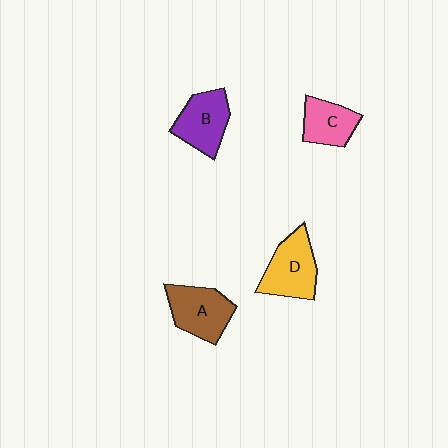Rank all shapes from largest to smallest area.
From largest to smallest: D (yellow), A (brown), B (purple), C (pink).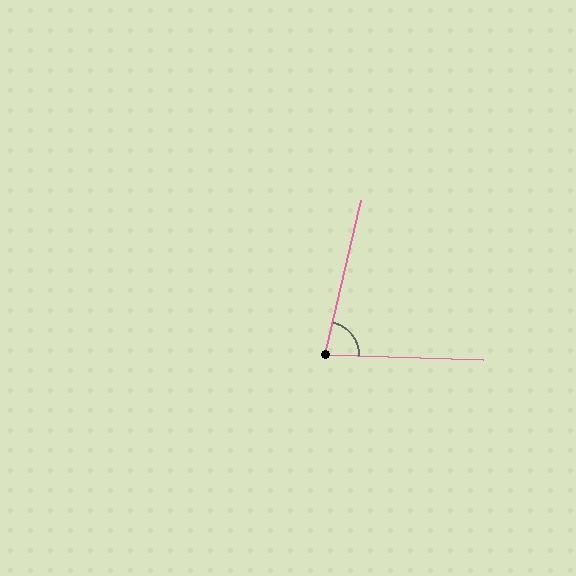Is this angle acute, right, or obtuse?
It is acute.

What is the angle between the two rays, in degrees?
Approximately 79 degrees.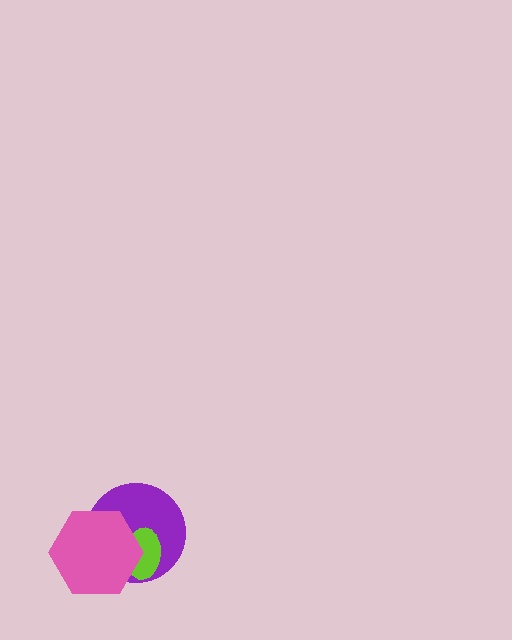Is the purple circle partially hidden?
Yes, it is partially covered by another shape.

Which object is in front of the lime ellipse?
The pink hexagon is in front of the lime ellipse.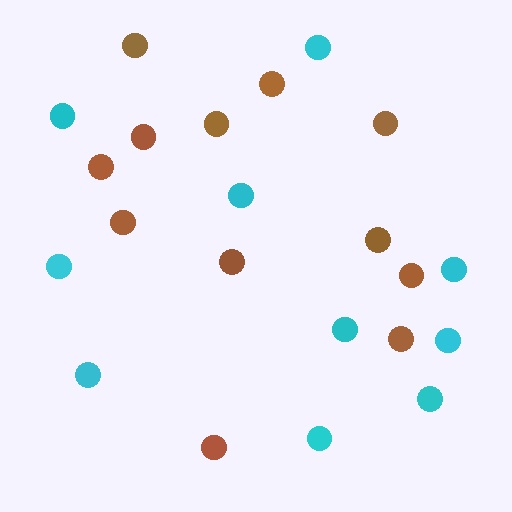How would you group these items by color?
There are 2 groups: one group of cyan circles (10) and one group of brown circles (12).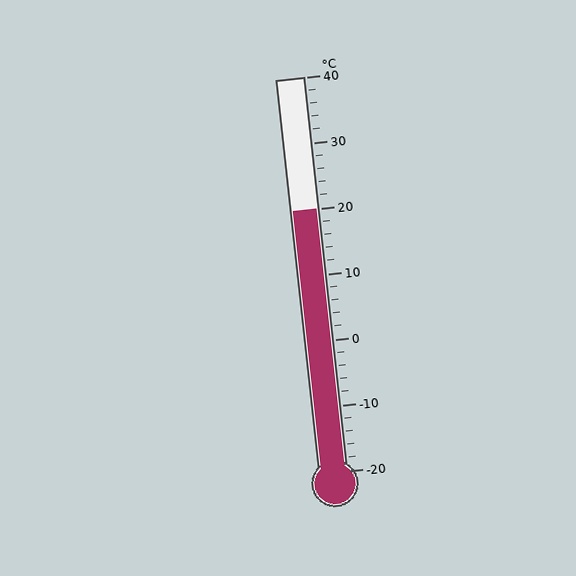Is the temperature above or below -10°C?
The temperature is above -10°C.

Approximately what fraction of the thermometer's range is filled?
The thermometer is filled to approximately 65% of its range.